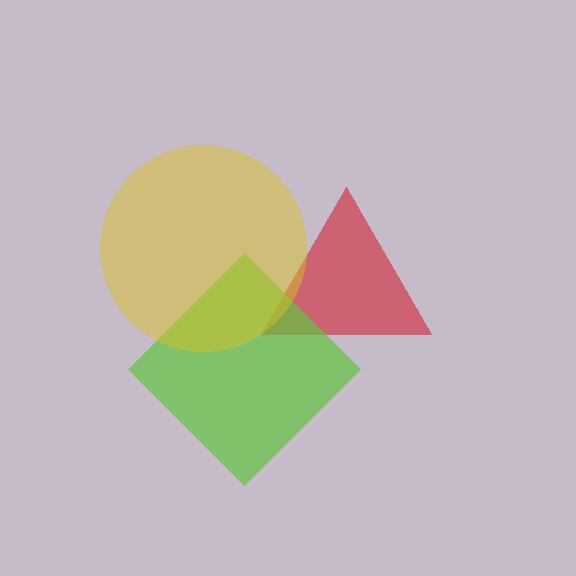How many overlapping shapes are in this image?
There are 3 overlapping shapes in the image.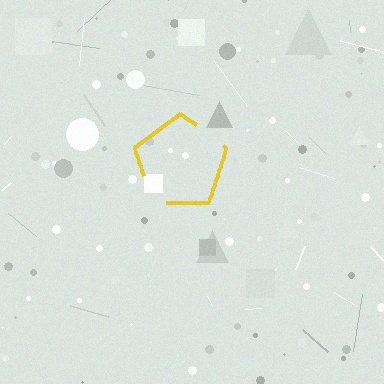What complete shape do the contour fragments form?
The contour fragments form a pentagon.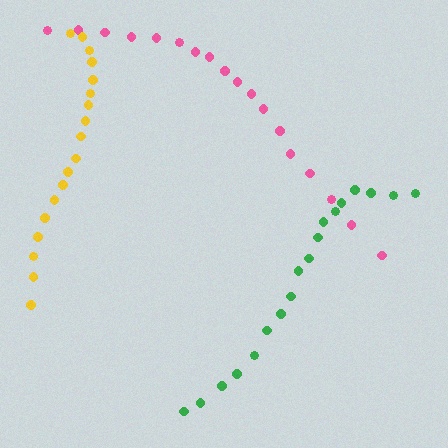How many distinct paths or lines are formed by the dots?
There are 3 distinct paths.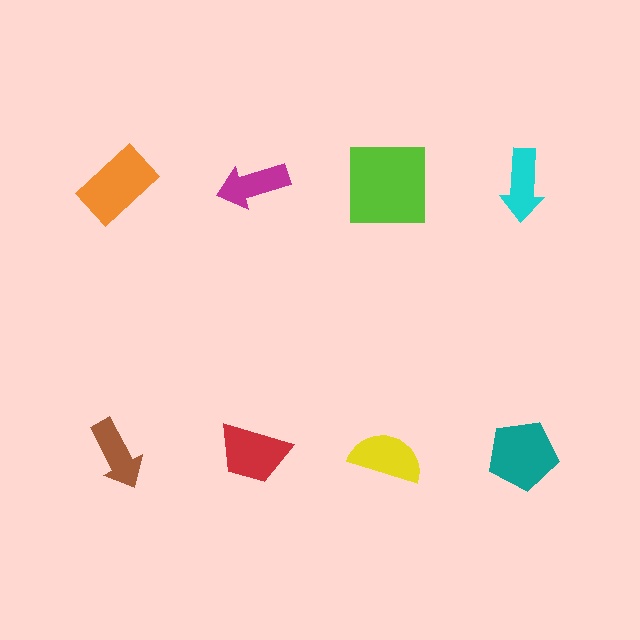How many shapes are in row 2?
4 shapes.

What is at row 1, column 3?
A lime square.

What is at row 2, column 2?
A red trapezoid.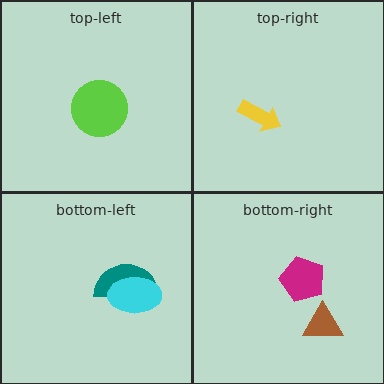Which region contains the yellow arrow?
The top-right region.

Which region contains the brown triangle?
The bottom-right region.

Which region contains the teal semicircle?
The bottom-left region.